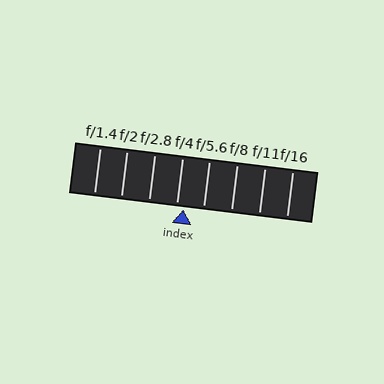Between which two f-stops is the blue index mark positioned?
The index mark is between f/4 and f/5.6.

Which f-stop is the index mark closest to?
The index mark is closest to f/4.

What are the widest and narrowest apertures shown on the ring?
The widest aperture shown is f/1.4 and the narrowest is f/16.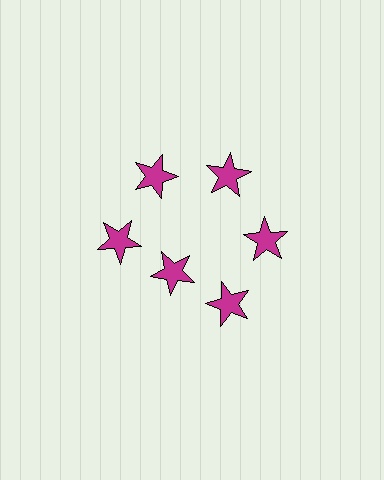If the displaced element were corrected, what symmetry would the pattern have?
It would have 6-fold rotational symmetry — the pattern would map onto itself every 60 degrees.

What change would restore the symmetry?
The symmetry would be restored by moving it outward, back onto the ring so that all 6 stars sit at equal angles and equal distance from the center.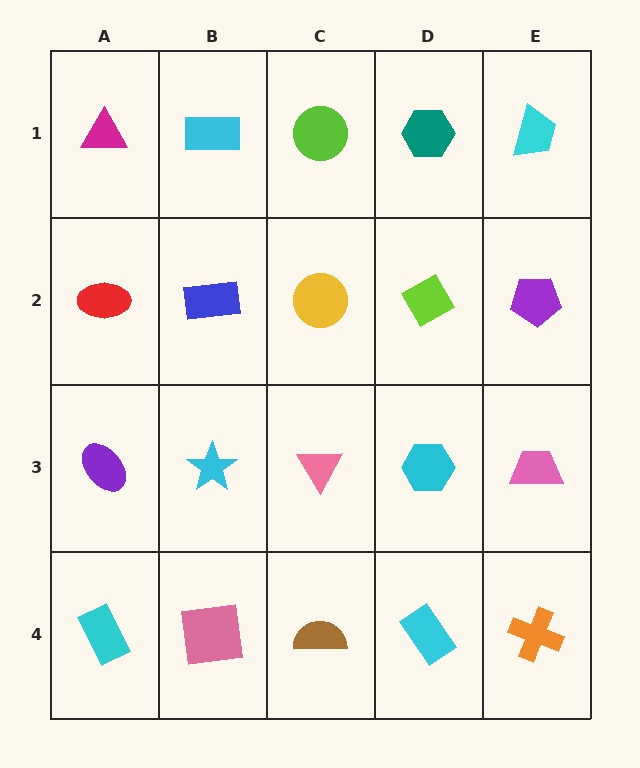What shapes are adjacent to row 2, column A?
A magenta triangle (row 1, column A), a purple ellipse (row 3, column A), a blue rectangle (row 2, column B).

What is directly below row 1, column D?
A lime diamond.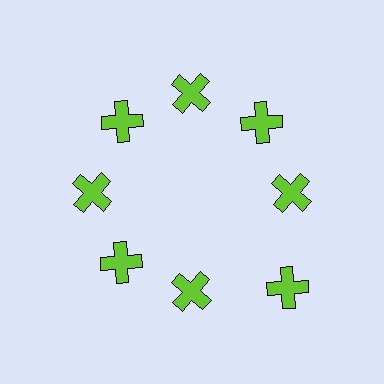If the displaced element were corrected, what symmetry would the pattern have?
It would have 8-fold rotational symmetry — the pattern would map onto itself every 45 degrees.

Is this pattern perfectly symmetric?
No. The 8 lime crosses are arranged in a ring, but one element near the 4 o'clock position is pushed outward from the center, breaking the 8-fold rotational symmetry.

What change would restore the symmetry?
The symmetry would be restored by moving it inward, back onto the ring so that all 8 crosses sit at equal angles and equal distance from the center.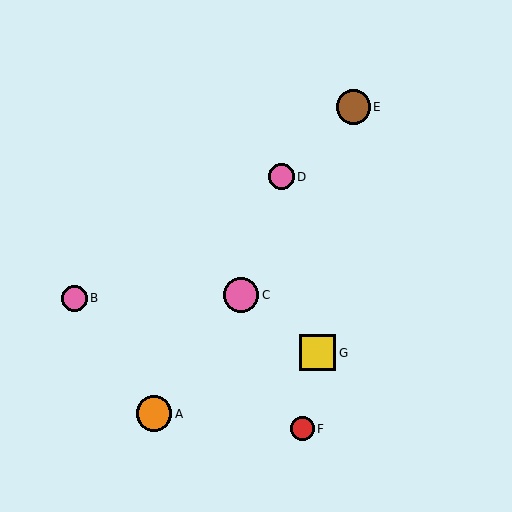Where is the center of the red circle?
The center of the red circle is at (302, 429).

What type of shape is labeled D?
Shape D is a pink circle.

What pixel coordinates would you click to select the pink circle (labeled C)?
Click at (241, 295) to select the pink circle C.